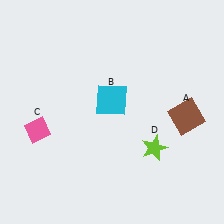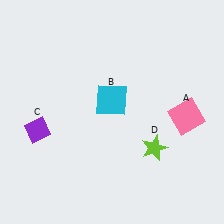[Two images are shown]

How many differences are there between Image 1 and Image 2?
There are 2 differences between the two images.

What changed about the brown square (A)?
In Image 1, A is brown. In Image 2, it changed to pink.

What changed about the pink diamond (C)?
In Image 1, C is pink. In Image 2, it changed to purple.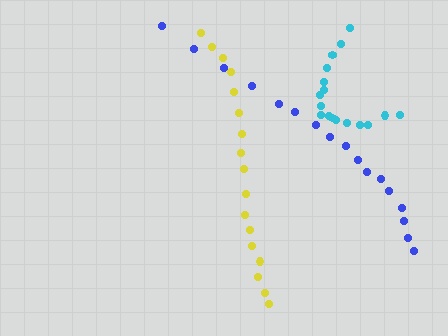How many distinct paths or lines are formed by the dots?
There are 3 distinct paths.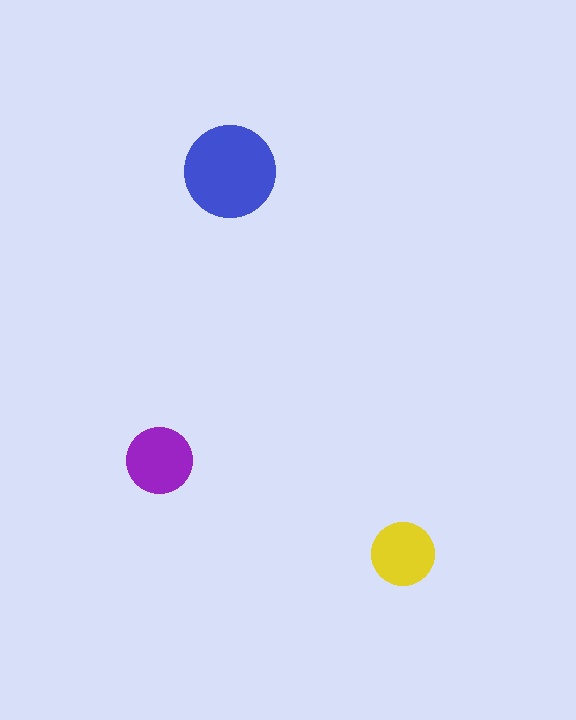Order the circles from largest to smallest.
the blue one, the purple one, the yellow one.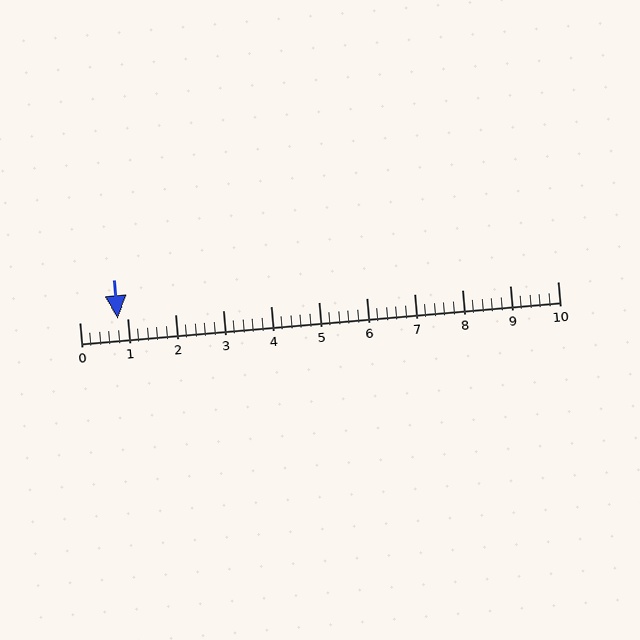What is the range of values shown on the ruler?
The ruler shows values from 0 to 10.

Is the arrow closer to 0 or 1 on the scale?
The arrow is closer to 1.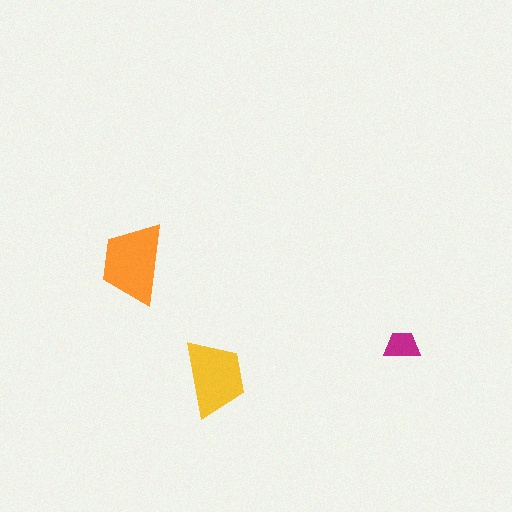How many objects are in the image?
There are 3 objects in the image.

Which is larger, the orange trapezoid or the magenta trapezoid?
The orange one.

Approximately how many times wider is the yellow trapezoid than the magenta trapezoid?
About 2 times wider.